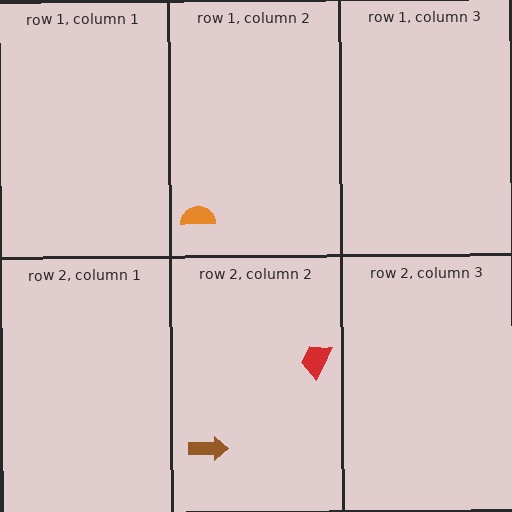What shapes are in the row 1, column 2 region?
The orange semicircle.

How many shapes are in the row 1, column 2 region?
1.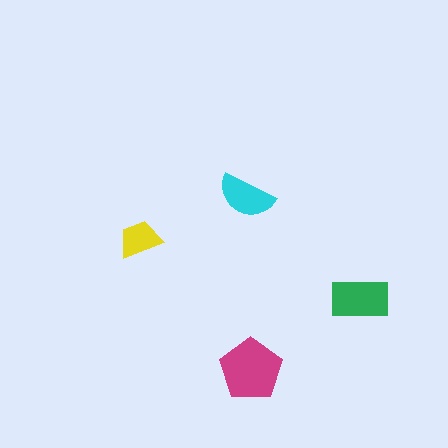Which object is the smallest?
The yellow trapezoid.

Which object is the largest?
The magenta pentagon.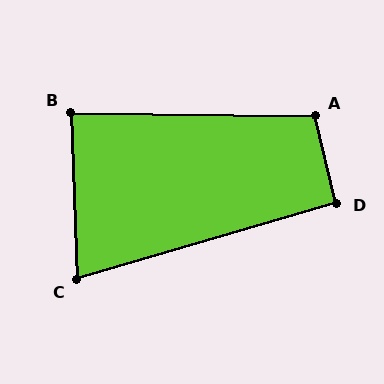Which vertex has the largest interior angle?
A, at approximately 104 degrees.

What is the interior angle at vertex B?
Approximately 87 degrees (approximately right).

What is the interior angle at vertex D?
Approximately 93 degrees (approximately right).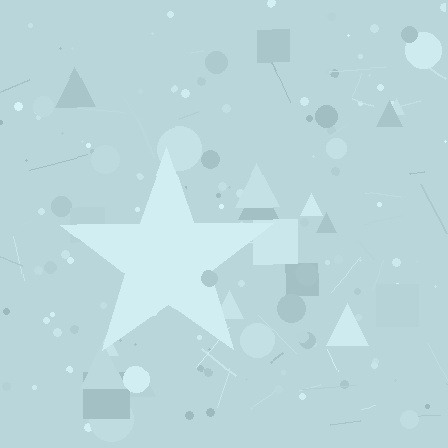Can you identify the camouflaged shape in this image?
The camouflaged shape is a star.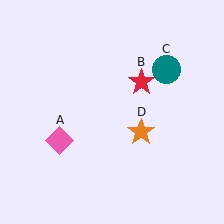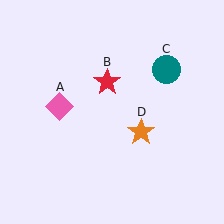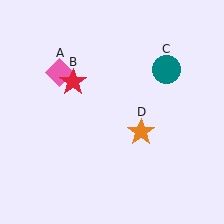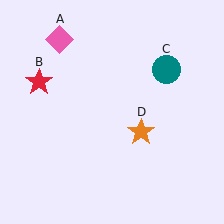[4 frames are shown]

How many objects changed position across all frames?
2 objects changed position: pink diamond (object A), red star (object B).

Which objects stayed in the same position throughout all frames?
Teal circle (object C) and orange star (object D) remained stationary.